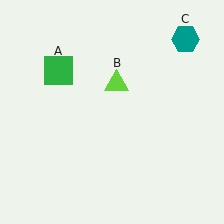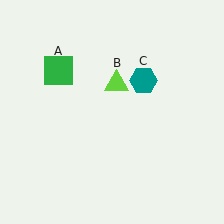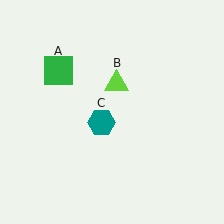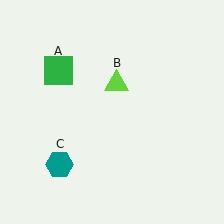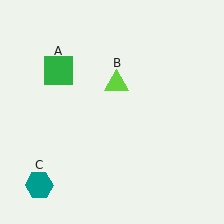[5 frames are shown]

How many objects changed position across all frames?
1 object changed position: teal hexagon (object C).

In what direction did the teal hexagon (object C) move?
The teal hexagon (object C) moved down and to the left.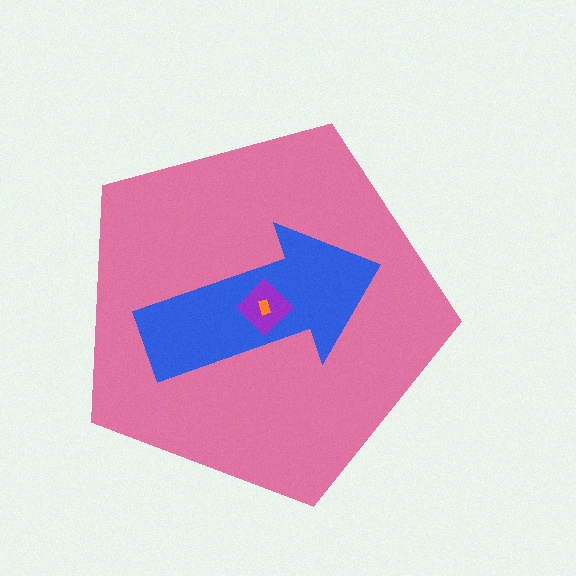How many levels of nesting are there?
4.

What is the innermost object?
The orange rectangle.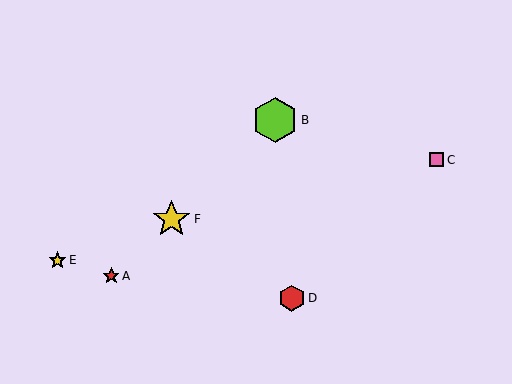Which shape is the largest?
The lime hexagon (labeled B) is the largest.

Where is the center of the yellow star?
The center of the yellow star is at (58, 260).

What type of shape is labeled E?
Shape E is a yellow star.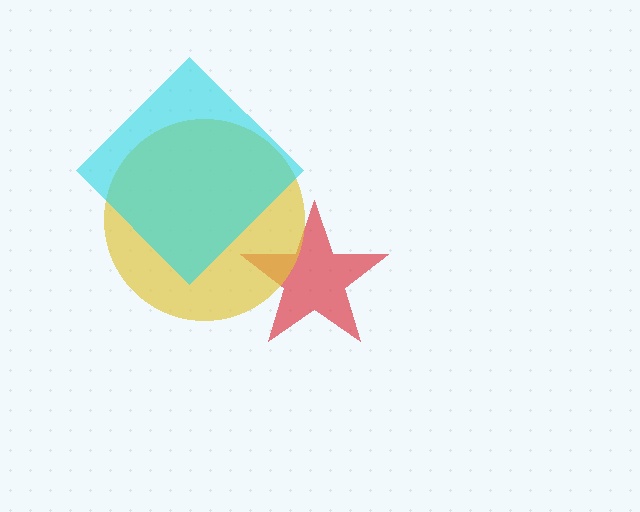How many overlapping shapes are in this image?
There are 3 overlapping shapes in the image.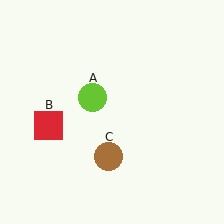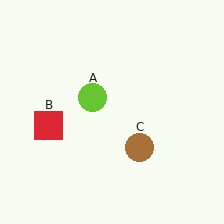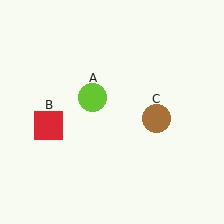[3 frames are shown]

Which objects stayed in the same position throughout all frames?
Lime circle (object A) and red square (object B) remained stationary.